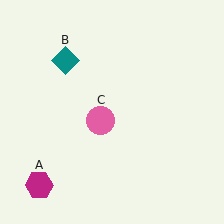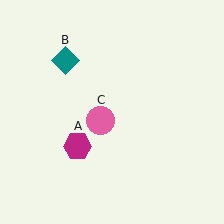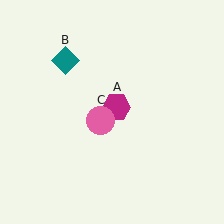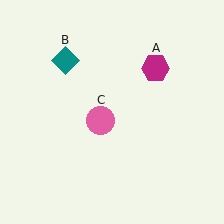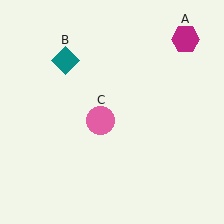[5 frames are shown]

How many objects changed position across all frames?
1 object changed position: magenta hexagon (object A).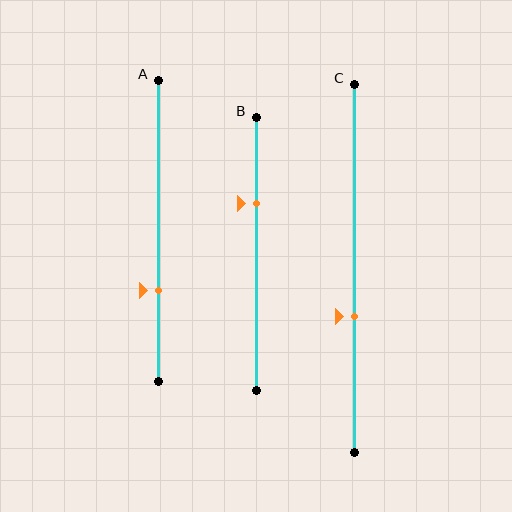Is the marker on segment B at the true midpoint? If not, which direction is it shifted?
No, the marker on segment B is shifted upward by about 19% of the segment length.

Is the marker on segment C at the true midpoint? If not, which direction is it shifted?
No, the marker on segment C is shifted downward by about 13% of the segment length.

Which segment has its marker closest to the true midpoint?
Segment C has its marker closest to the true midpoint.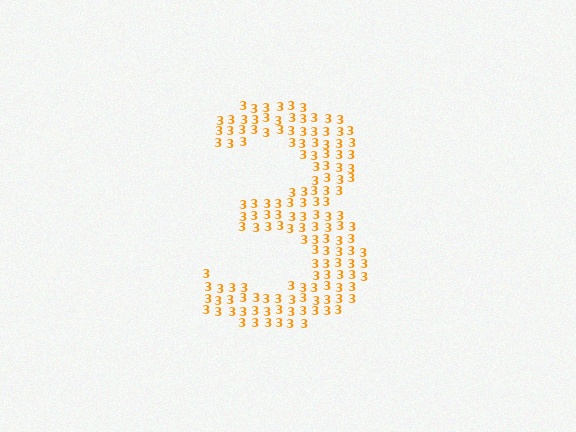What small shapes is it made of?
It is made of small digit 3's.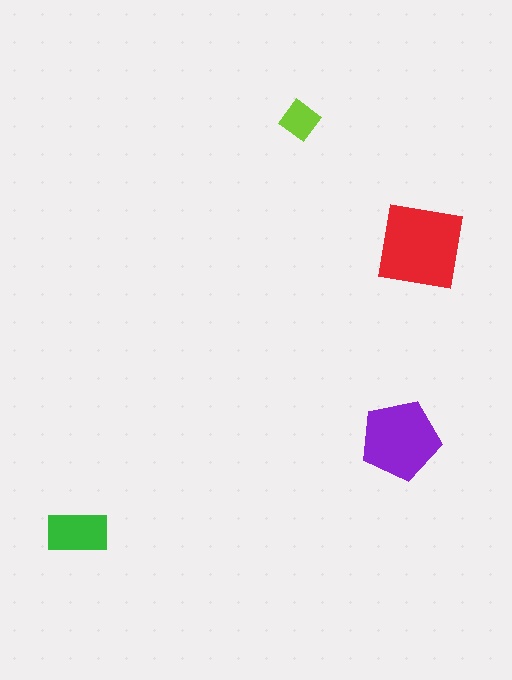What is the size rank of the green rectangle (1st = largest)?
3rd.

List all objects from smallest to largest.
The lime diamond, the green rectangle, the purple pentagon, the red square.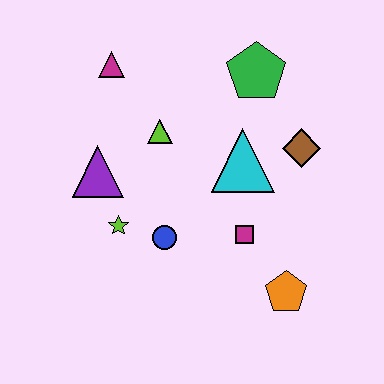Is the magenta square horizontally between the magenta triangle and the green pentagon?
Yes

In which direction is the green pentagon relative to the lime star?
The green pentagon is above the lime star.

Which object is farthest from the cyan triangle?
The magenta triangle is farthest from the cyan triangle.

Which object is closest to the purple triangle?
The lime star is closest to the purple triangle.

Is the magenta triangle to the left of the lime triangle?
Yes